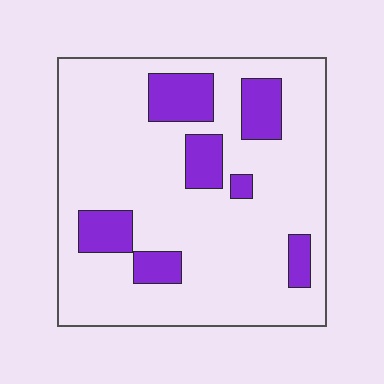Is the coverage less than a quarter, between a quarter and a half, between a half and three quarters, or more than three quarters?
Less than a quarter.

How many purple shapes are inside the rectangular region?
7.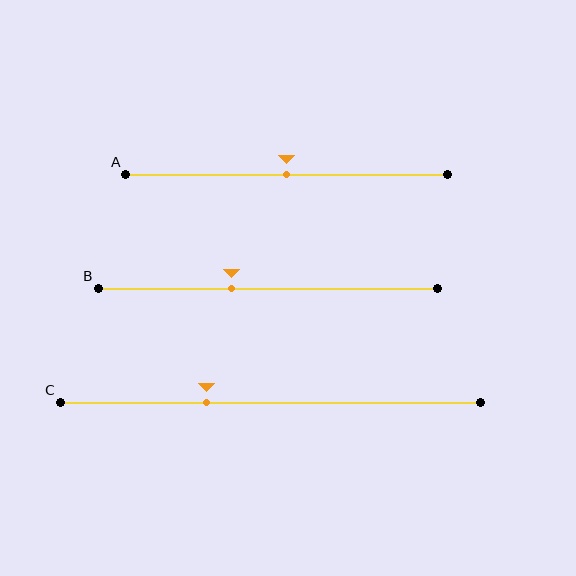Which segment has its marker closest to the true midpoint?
Segment A has its marker closest to the true midpoint.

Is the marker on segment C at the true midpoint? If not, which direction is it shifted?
No, the marker on segment C is shifted to the left by about 15% of the segment length.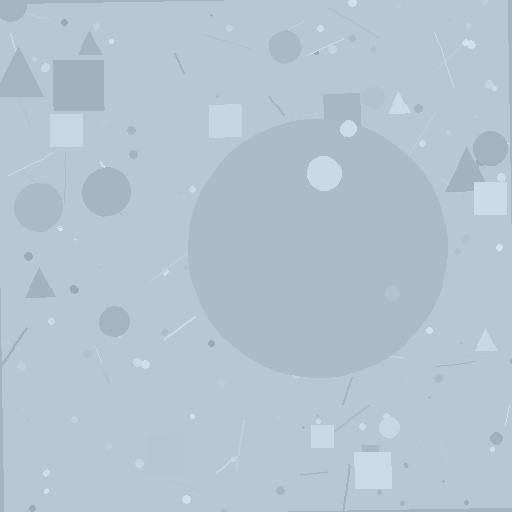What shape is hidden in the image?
A circle is hidden in the image.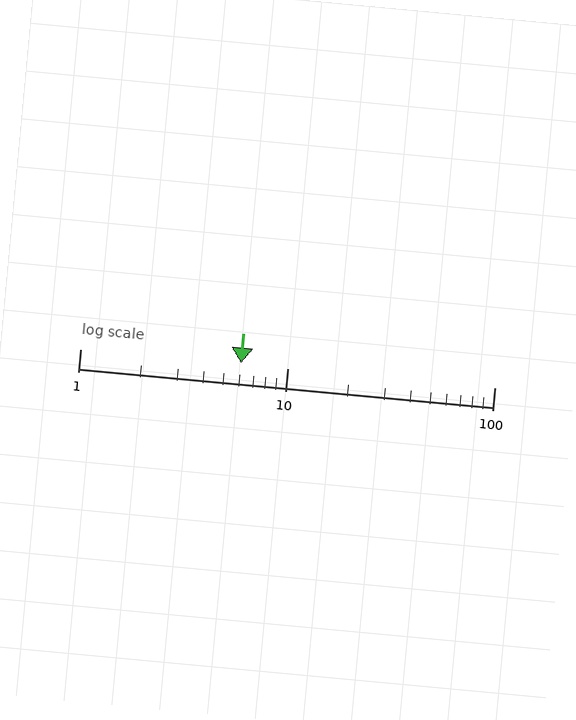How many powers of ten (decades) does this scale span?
The scale spans 2 decades, from 1 to 100.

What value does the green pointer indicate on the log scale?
The pointer indicates approximately 6.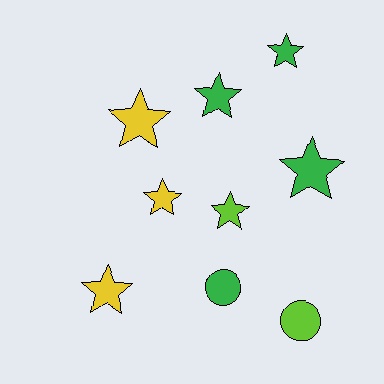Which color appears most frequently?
Green, with 4 objects.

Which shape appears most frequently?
Star, with 7 objects.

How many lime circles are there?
There is 1 lime circle.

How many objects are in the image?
There are 9 objects.